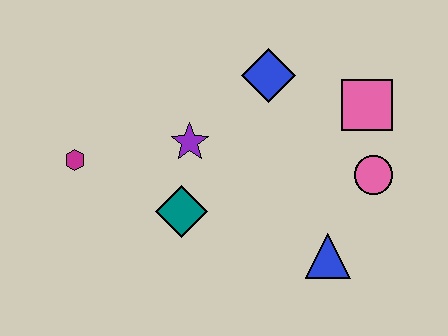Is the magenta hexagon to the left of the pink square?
Yes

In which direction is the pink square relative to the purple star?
The pink square is to the right of the purple star.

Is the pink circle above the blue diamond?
No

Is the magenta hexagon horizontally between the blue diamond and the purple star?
No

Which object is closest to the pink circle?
The pink square is closest to the pink circle.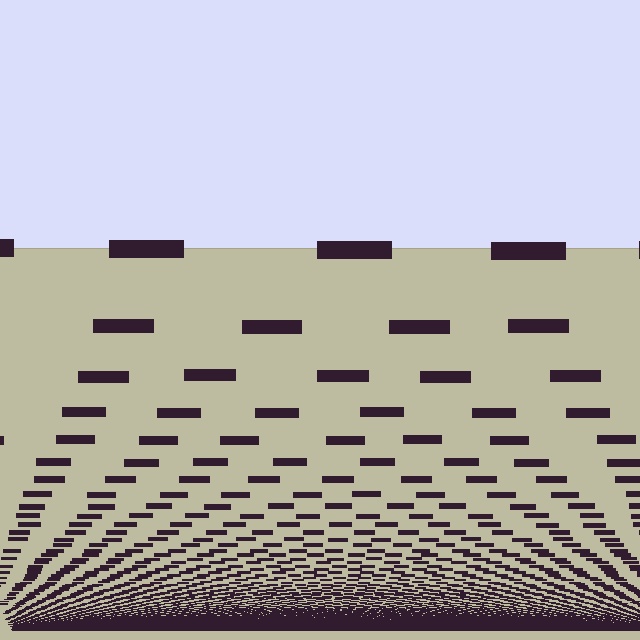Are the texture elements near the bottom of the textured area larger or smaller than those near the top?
Smaller. The gradient is inverted — elements near the bottom are smaller and denser.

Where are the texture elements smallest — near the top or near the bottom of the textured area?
Near the bottom.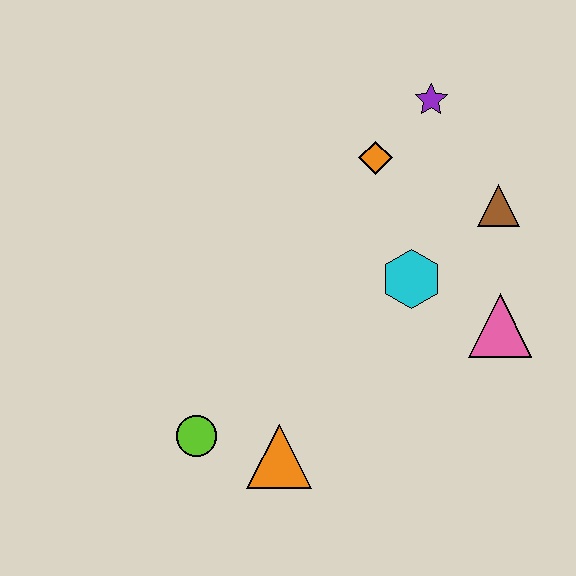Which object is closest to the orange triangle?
The lime circle is closest to the orange triangle.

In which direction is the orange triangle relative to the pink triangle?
The orange triangle is to the left of the pink triangle.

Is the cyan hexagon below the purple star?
Yes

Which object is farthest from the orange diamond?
The lime circle is farthest from the orange diamond.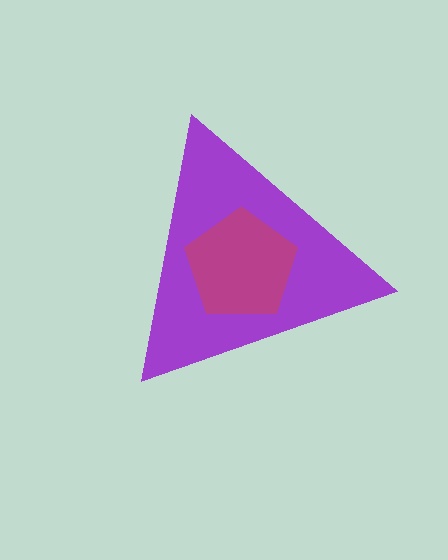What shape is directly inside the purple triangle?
The magenta pentagon.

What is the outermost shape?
The purple triangle.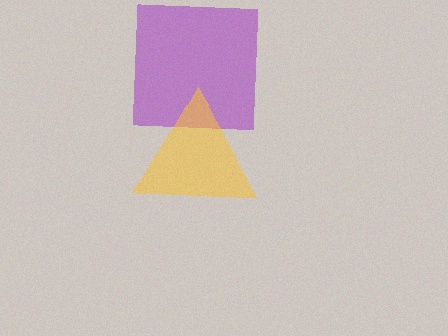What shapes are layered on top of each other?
The layered shapes are: a purple square, a yellow triangle.